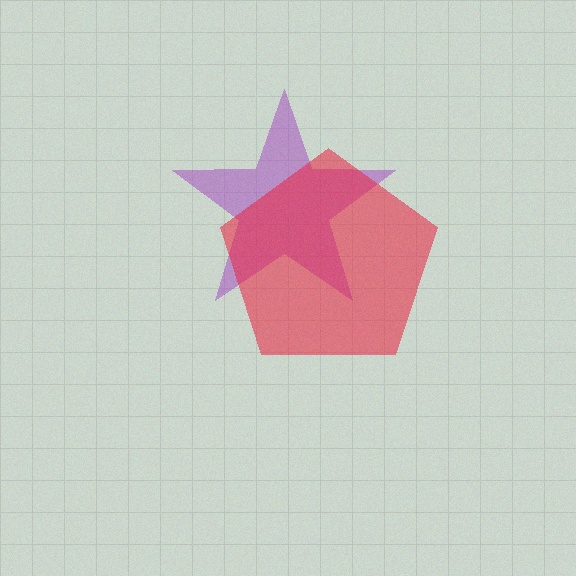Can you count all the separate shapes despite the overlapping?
Yes, there are 2 separate shapes.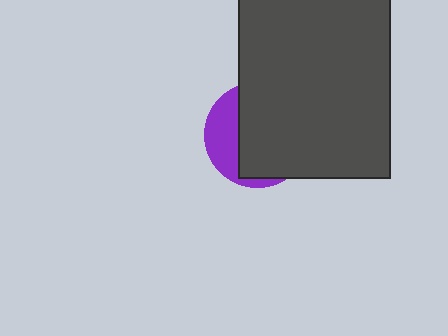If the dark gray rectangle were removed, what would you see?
You would see the complete purple circle.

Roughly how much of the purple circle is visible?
A small part of it is visible (roughly 30%).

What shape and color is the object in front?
The object in front is a dark gray rectangle.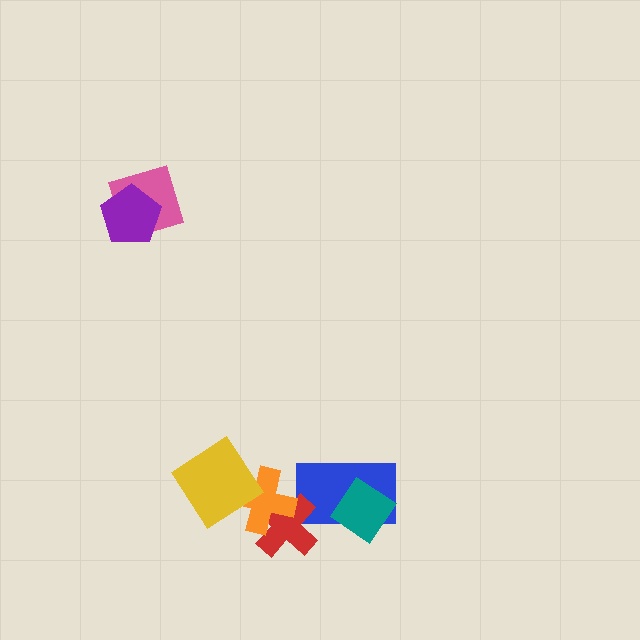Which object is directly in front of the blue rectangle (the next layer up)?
The teal diamond is directly in front of the blue rectangle.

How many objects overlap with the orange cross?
2 objects overlap with the orange cross.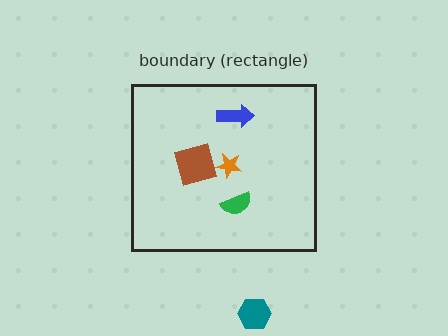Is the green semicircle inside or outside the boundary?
Inside.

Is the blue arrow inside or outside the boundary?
Inside.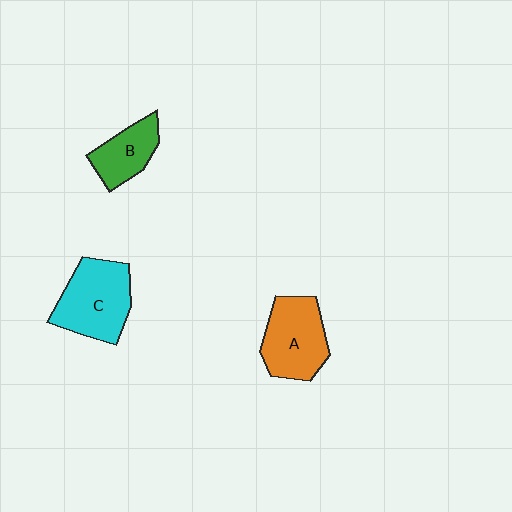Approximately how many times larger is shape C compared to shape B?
Approximately 1.6 times.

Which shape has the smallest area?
Shape B (green).